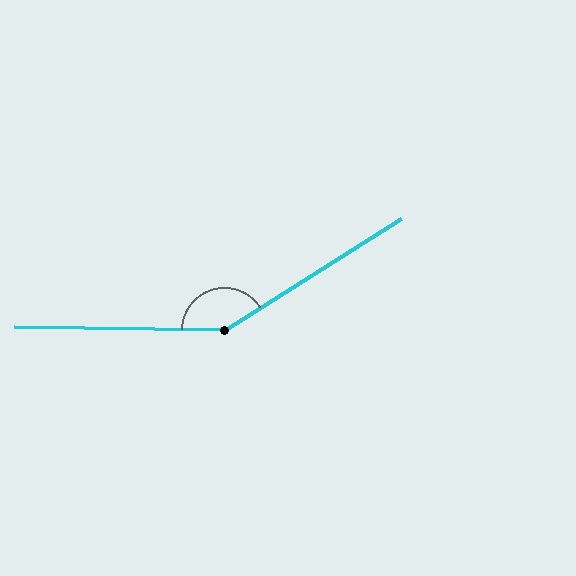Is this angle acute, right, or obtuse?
It is obtuse.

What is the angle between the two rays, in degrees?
Approximately 147 degrees.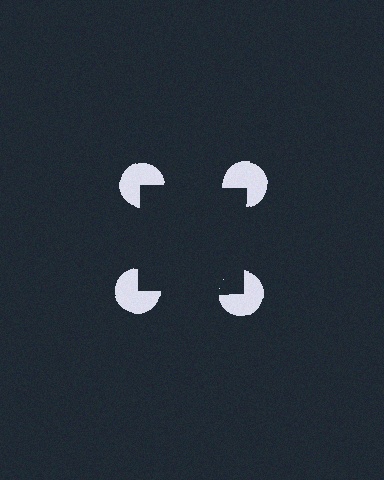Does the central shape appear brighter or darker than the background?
It typically appears slightly darker than the background, even though no actual brightness change is drawn.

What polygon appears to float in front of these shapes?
An illusory square — its edges are inferred from the aligned wedge cuts in the pac-man discs, not physically drawn.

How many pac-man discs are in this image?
There are 4 — one at each vertex of the illusory square.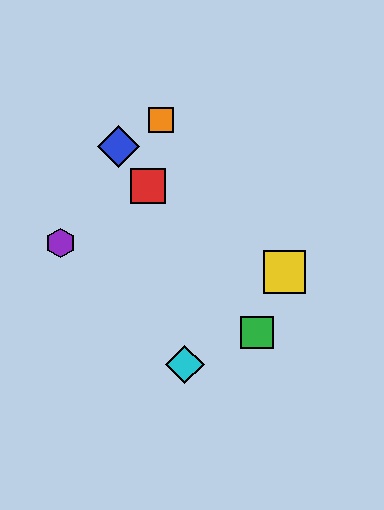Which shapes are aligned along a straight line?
The red square, the blue diamond, the green square are aligned along a straight line.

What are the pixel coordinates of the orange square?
The orange square is at (161, 120).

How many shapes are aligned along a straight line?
3 shapes (the red square, the blue diamond, the green square) are aligned along a straight line.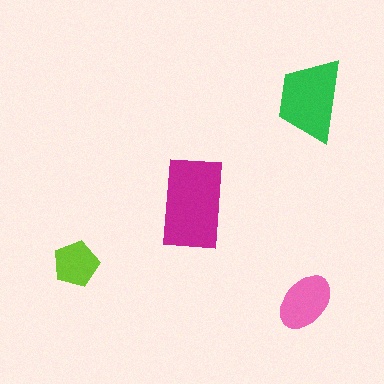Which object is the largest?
The magenta rectangle.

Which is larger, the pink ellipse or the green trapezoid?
The green trapezoid.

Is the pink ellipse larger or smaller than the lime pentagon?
Larger.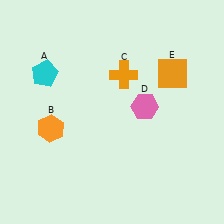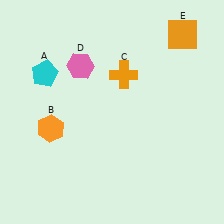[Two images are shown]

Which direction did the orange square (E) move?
The orange square (E) moved up.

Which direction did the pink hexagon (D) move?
The pink hexagon (D) moved left.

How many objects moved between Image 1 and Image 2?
2 objects moved between the two images.